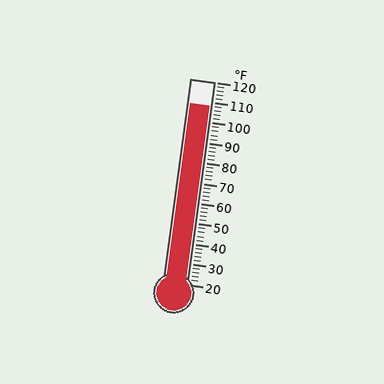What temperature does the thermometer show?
The thermometer shows approximately 108°F.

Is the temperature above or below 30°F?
The temperature is above 30°F.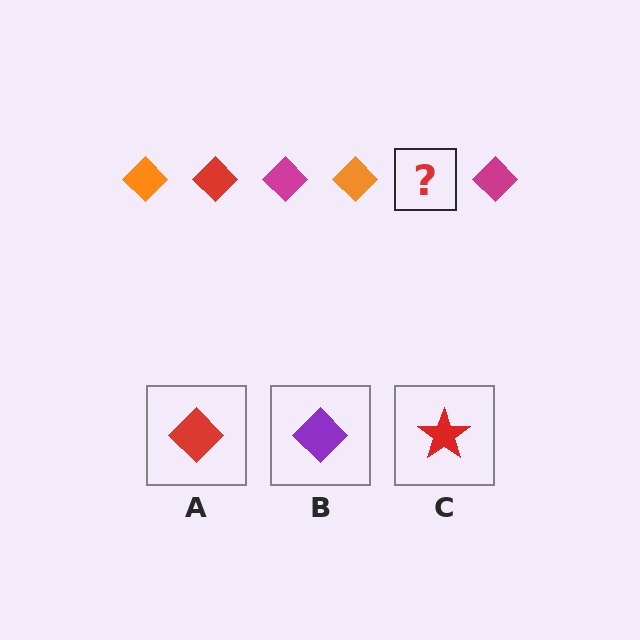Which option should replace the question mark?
Option A.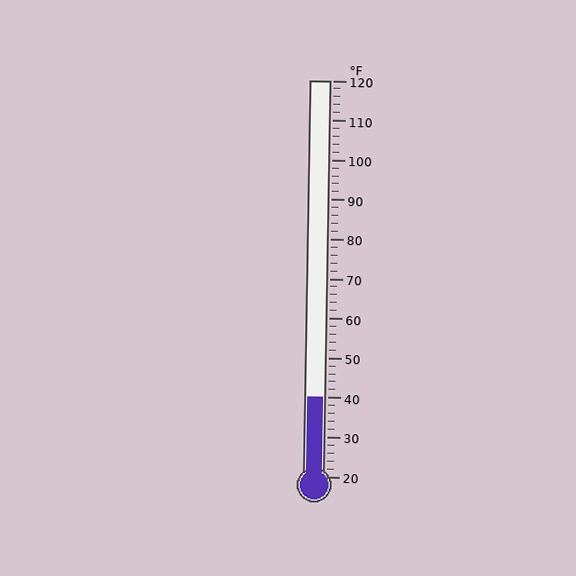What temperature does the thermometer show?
The thermometer shows approximately 40°F.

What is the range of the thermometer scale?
The thermometer scale ranges from 20°F to 120°F.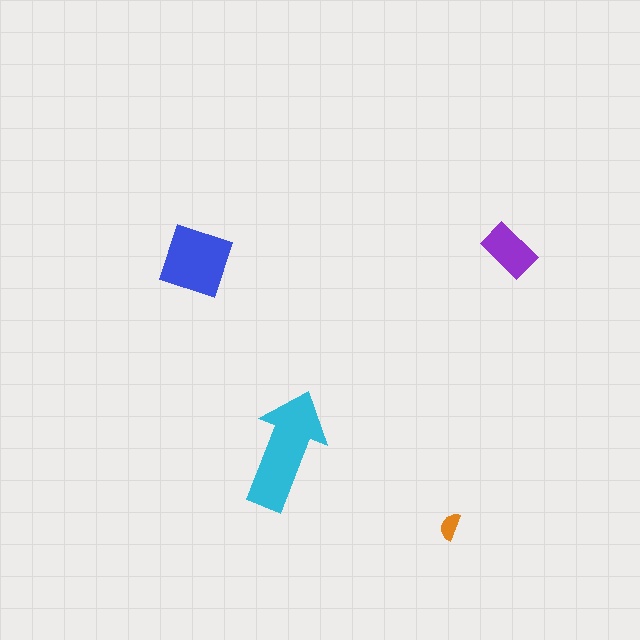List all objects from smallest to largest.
The orange semicircle, the purple rectangle, the blue diamond, the cyan arrow.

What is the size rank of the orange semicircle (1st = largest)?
4th.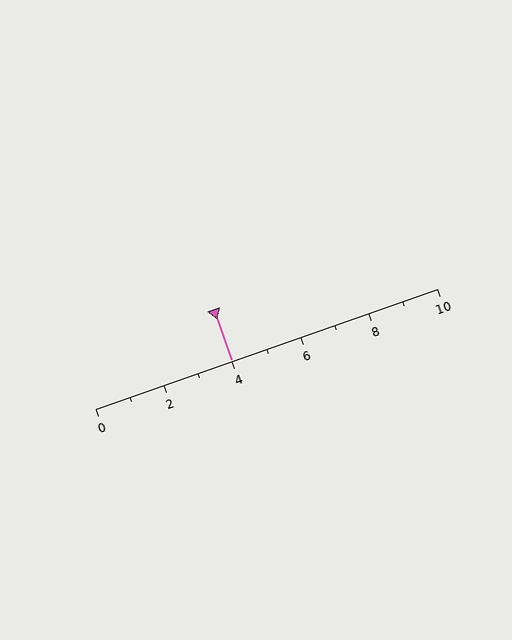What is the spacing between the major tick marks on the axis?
The major ticks are spaced 2 apart.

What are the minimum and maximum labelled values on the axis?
The axis runs from 0 to 10.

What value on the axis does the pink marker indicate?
The marker indicates approximately 4.